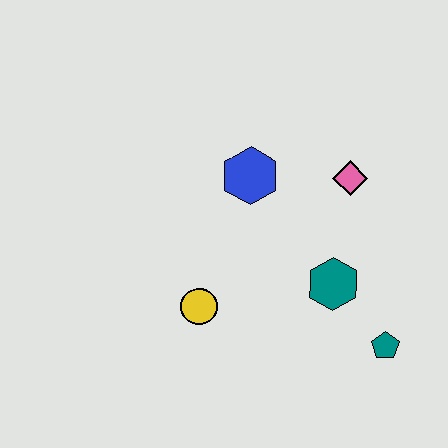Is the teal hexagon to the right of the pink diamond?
No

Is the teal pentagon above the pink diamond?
No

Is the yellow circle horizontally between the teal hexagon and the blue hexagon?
No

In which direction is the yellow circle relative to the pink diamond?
The yellow circle is to the left of the pink diamond.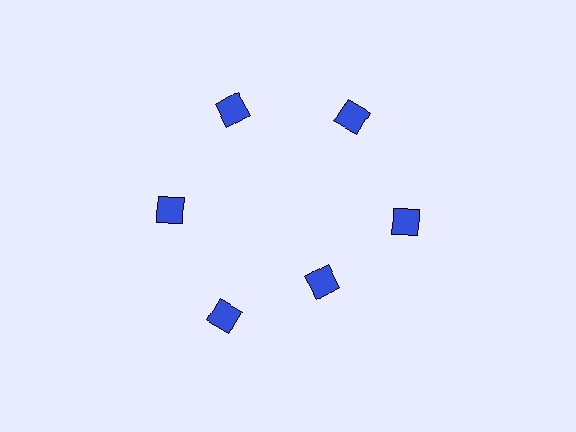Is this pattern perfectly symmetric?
No. The 6 blue squares are arranged in a ring, but one element near the 5 o'clock position is pulled inward toward the center, breaking the 6-fold rotational symmetry.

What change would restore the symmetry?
The symmetry would be restored by moving it outward, back onto the ring so that all 6 squares sit at equal angles and equal distance from the center.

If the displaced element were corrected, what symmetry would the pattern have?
It would have 6-fold rotational symmetry — the pattern would map onto itself every 60 degrees.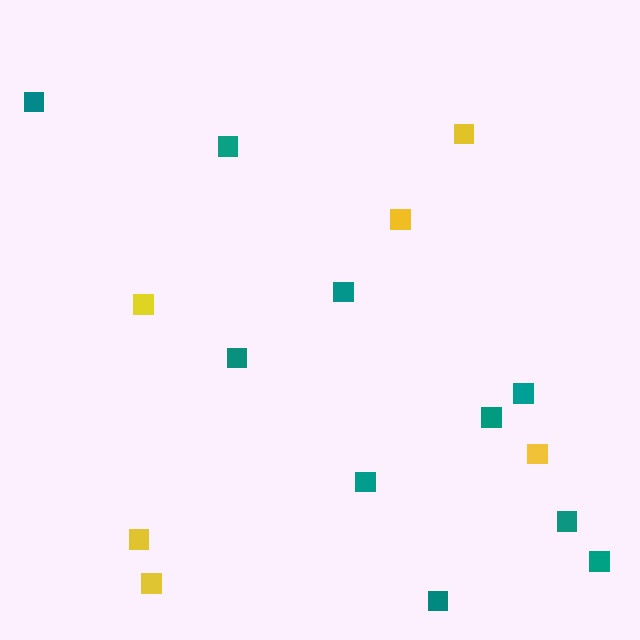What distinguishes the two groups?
There are 2 groups: one group of teal squares (10) and one group of yellow squares (6).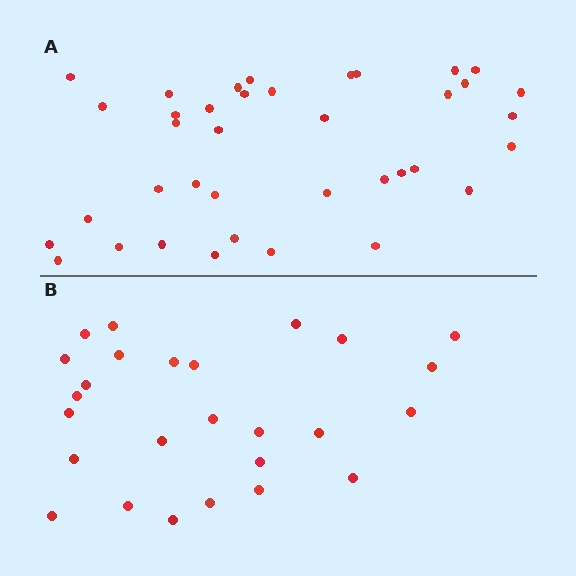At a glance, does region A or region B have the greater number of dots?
Region A (the top region) has more dots.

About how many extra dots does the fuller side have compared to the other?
Region A has roughly 12 or so more dots than region B.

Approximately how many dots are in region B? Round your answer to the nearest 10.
About 30 dots. (The exact count is 26, which rounds to 30.)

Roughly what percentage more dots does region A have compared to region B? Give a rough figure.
About 45% more.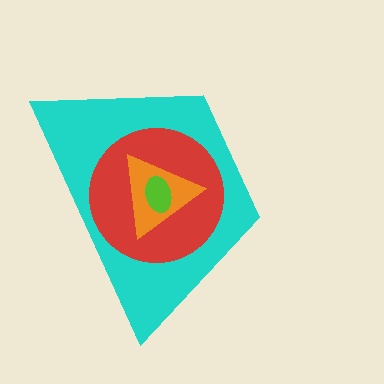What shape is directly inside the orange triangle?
The lime ellipse.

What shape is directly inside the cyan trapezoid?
The red circle.